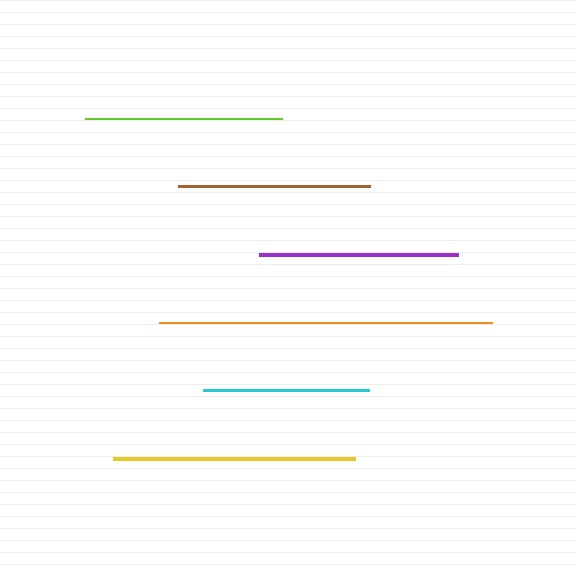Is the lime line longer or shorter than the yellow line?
The yellow line is longer than the lime line.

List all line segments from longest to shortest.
From longest to shortest: orange, yellow, purple, lime, brown, cyan.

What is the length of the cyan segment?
The cyan segment is approximately 166 pixels long.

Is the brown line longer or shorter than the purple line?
The purple line is longer than the brown line.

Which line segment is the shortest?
The cyan line is the shortest at approximately 166 pixels.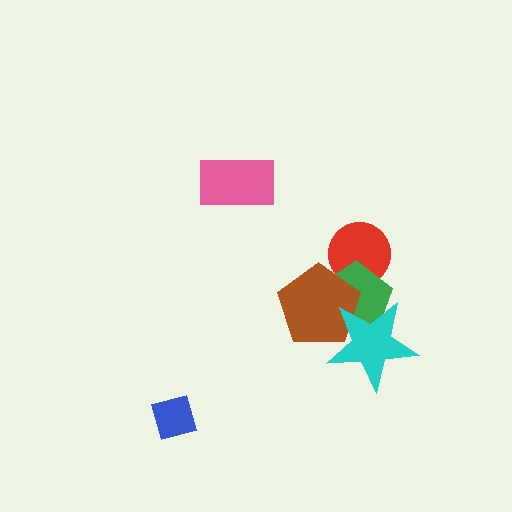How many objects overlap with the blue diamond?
0 objects overlap with the blue diamond.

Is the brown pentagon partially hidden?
Yes, it is partially covered by another shape.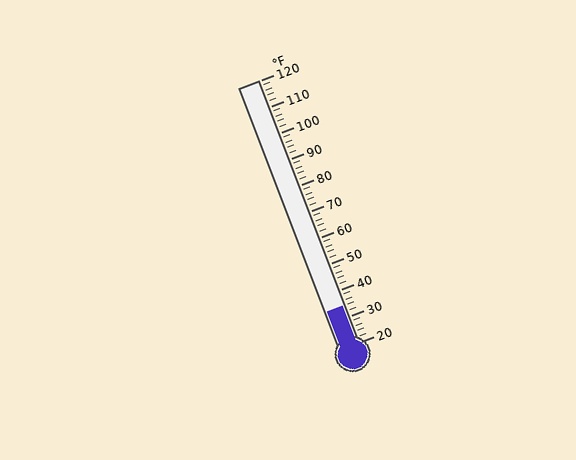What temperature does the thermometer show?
The thermometer shows approximately 34°F.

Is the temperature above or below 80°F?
The temperature is below 80°F.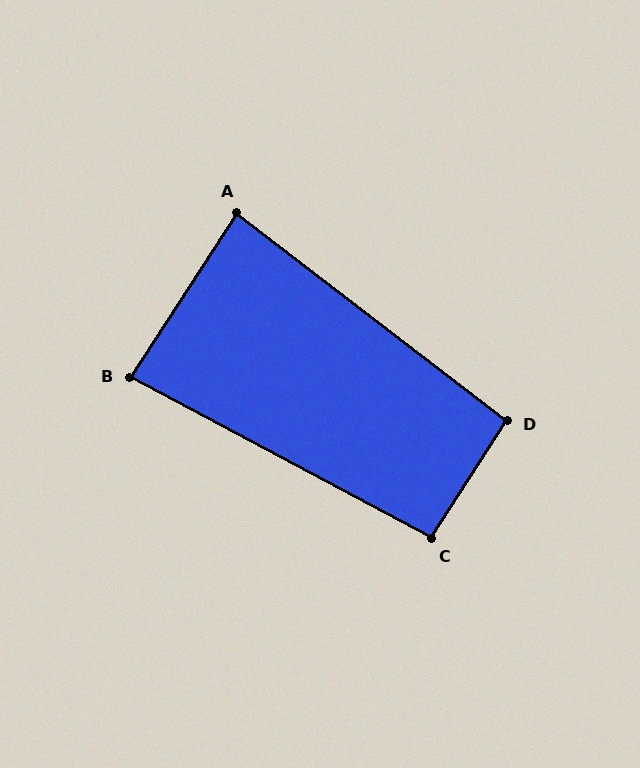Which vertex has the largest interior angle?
D, at approximately 95 degrees.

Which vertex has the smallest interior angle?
B, at approximately 85 degrees.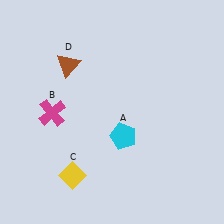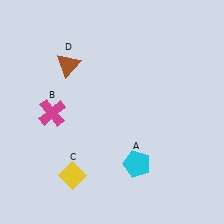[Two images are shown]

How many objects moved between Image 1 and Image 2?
1 object moved between the two images.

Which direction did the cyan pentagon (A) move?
The cyan pentagon (A) moved down.